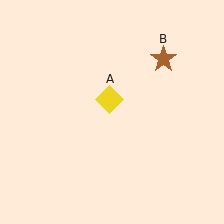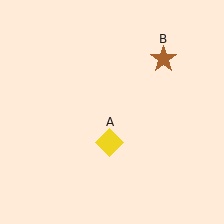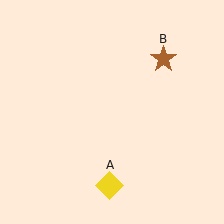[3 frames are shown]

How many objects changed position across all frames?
1 object changed position: yellow diamond (object A).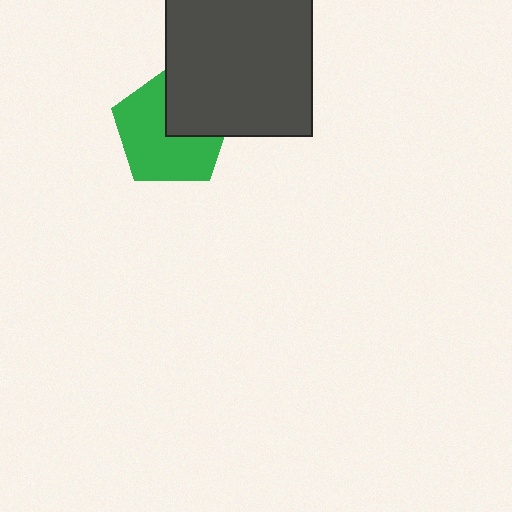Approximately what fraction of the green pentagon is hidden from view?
Roughly 35% of the green pentagon is hidden behind the dark gray rectangle.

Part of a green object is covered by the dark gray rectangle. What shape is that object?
It is a pentagon.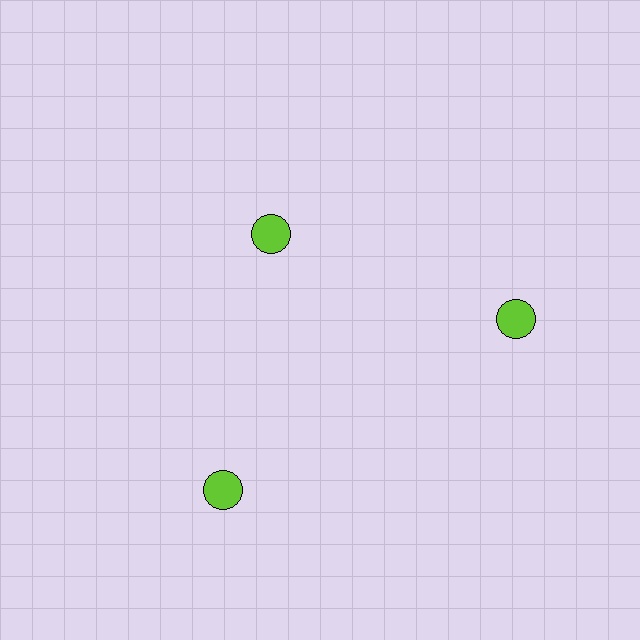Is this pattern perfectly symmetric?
No. The 3 lime circles are arranged in a ring, but one element near the 11 o'clock position is pulled inward toward the center, breaking the 3-fold rotational symmetry.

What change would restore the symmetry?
The symmetry would be restored by moving it outward, back onto the ring so that all 3 circles sit at equal angles and equal distance from the center.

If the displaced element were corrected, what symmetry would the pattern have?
It would have 3-fold rotational symmetry — the pattern would map onto itself every 120 degrees.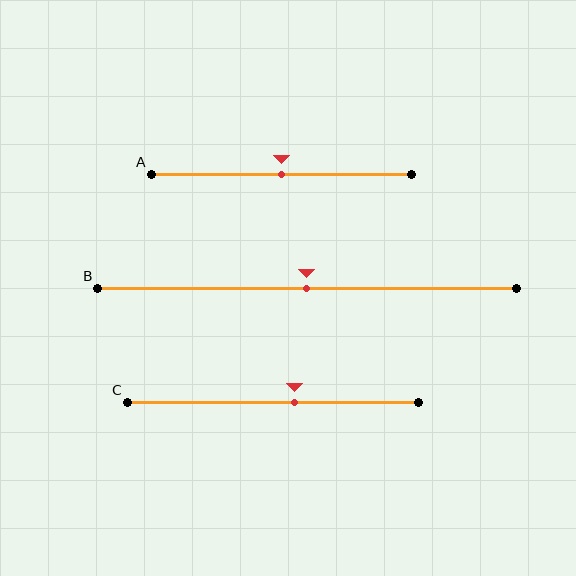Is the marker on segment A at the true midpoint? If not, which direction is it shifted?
Yes, the marker on segment A is at the true midpoint.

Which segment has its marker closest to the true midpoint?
Segment A has its marker closest to the true midpoint.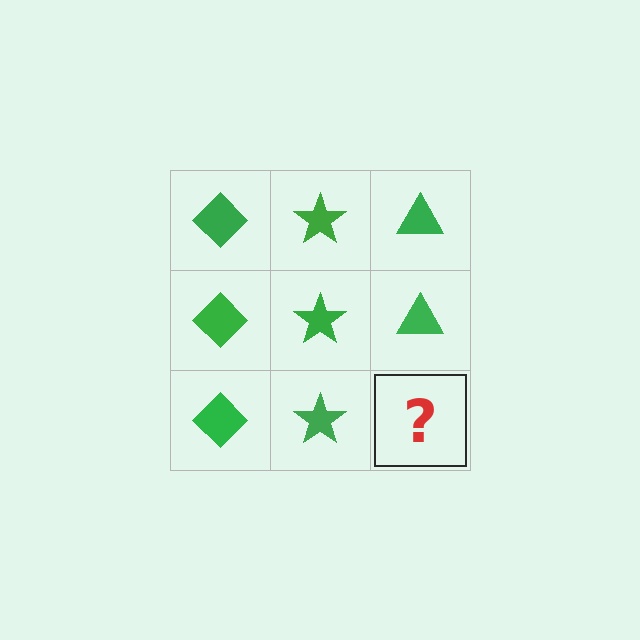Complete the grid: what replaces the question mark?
The question mark should be replaced with a green triangle.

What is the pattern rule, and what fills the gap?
The rule is that each column has a consistent shape. The gap should be filled with a green triangle.